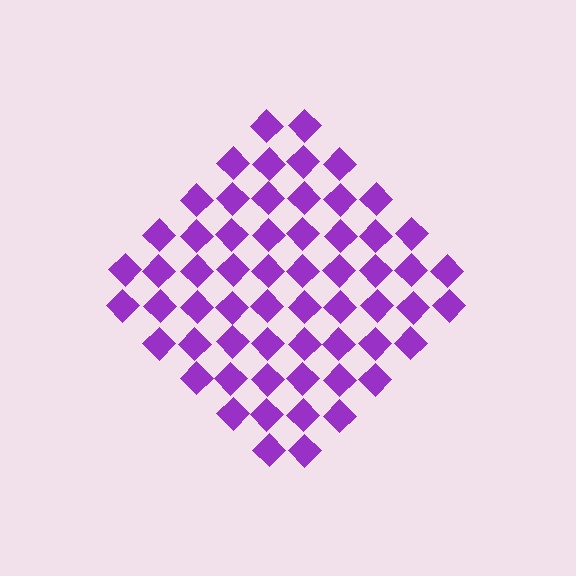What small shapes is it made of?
It is made of small diamonds.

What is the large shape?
The large shape is a diamond.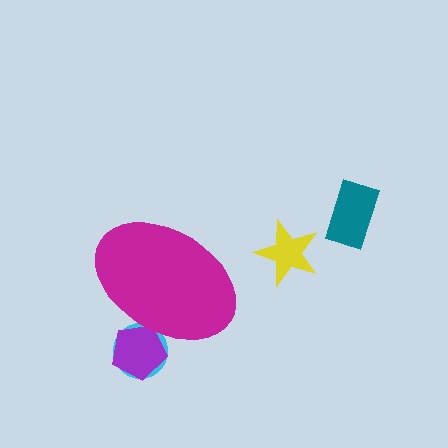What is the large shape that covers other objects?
A magenta ellipse.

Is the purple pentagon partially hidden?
Yes, the purple pentagon is partially hidden behind the magenta ellipse.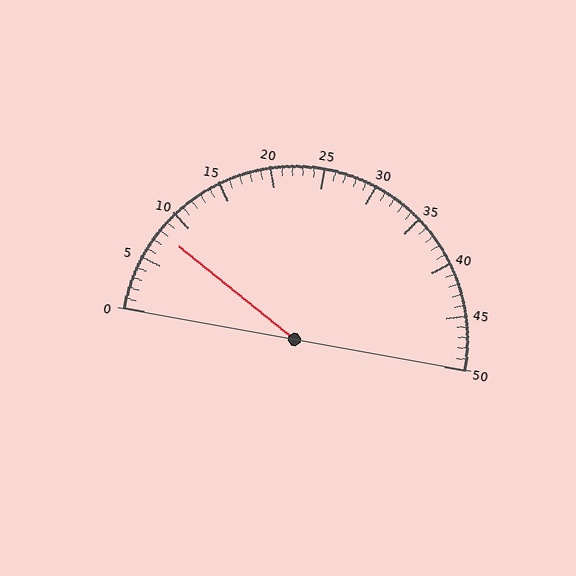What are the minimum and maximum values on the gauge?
The gauge ranges from 0 to 50.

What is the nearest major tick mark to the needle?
The nearest major tick mark is 10.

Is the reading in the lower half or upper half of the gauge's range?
The reading is in the lower half of the range (0 to 50).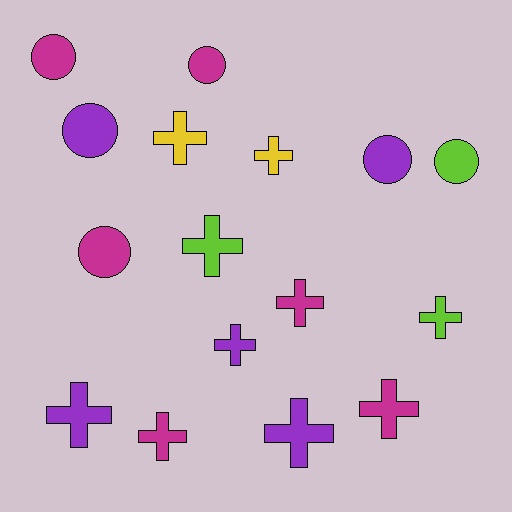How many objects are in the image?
There are 16 objects.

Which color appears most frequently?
Magenta, with 6 objects.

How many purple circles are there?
There are 2 purple circles.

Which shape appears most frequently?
Cross, with 10 objects.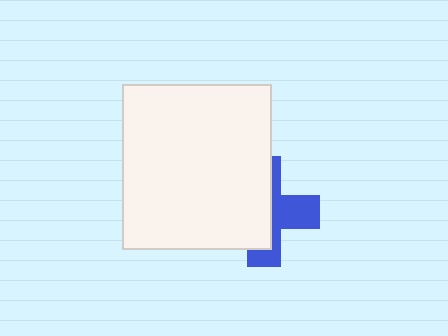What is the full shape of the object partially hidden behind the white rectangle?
The partially hidden object is a blue cross.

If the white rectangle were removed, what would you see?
You would see the complete blue cross.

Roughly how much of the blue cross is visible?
A small part of it is visible (roughly 44%).